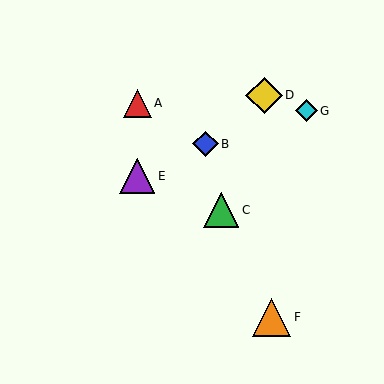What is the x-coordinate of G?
Object G is at x≈306.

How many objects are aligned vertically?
2 objects (A, E) are aligned vertically.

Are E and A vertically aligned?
Yes, both are at x≈137.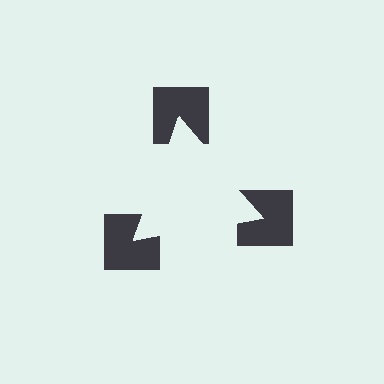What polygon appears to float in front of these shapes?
An illusory triangle — its edges are inferred from the aligned wedge cuts in the notched squares, not physically drawn.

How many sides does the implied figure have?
3 sides.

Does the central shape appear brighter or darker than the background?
It typically appears slightly brighter than the background, even though no actual brightness change is drawn.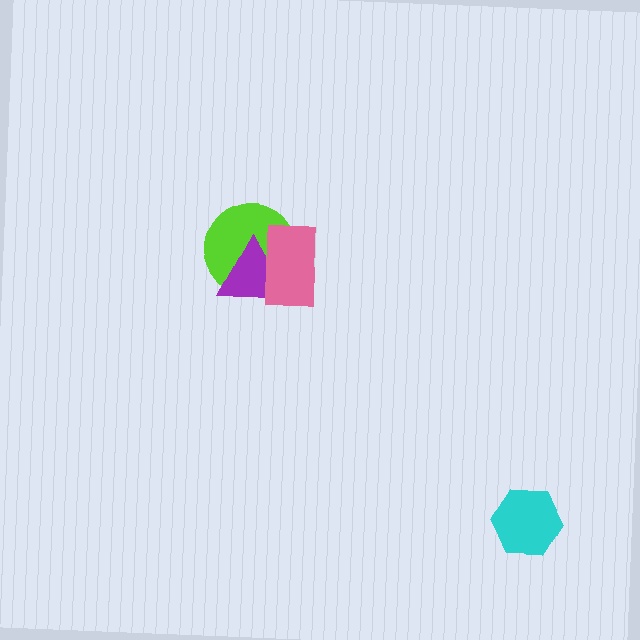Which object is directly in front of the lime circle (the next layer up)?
The purple triangle is directly in front of the lime circle.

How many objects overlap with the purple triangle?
2 objects overlap with the purple triangle.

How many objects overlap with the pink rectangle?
2 objects overlap with the pink rectangle.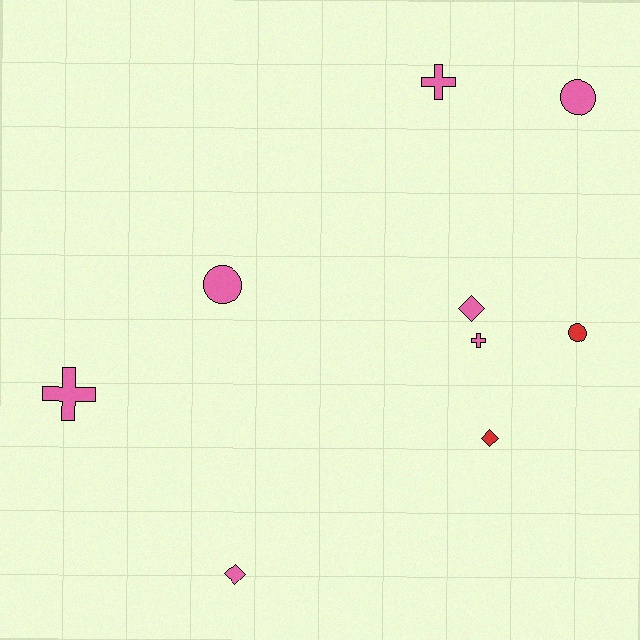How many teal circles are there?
There are no teal circles.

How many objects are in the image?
There are 9 objects.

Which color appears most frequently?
Pink, with 7 objects.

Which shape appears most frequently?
Cross, with 3 objects.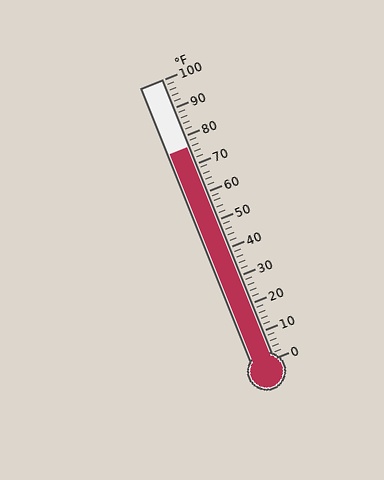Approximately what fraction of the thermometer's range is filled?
The thermometer is filled to approximately 75% of its range.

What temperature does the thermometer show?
The thermometer shows approximately 76°F.